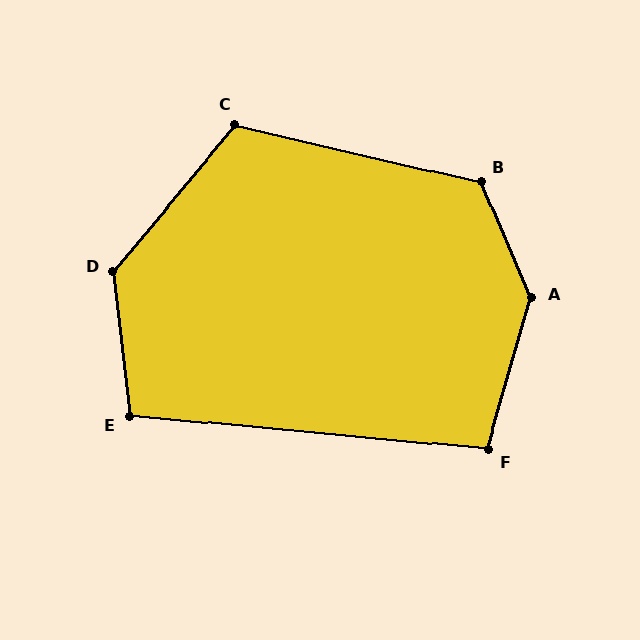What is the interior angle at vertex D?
Approximately 133 degrees (obtuse).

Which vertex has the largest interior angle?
A, at approximately 141 degrees.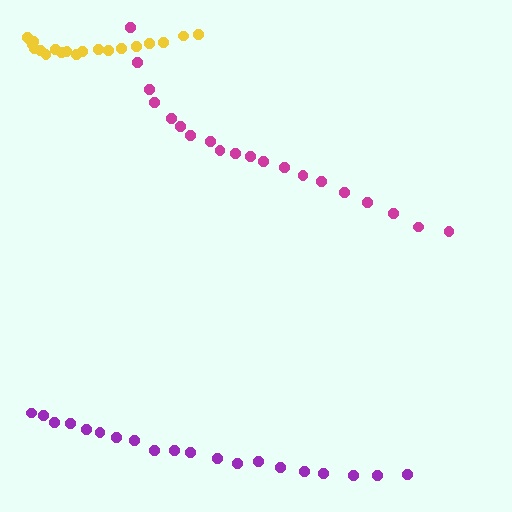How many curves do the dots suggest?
There are 3 distinct paths.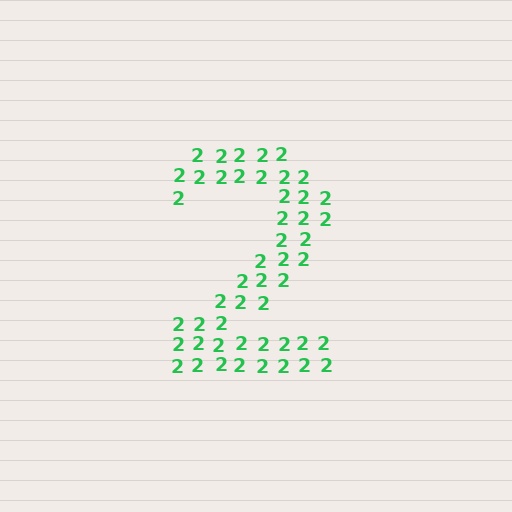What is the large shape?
The large shape is the digit 2.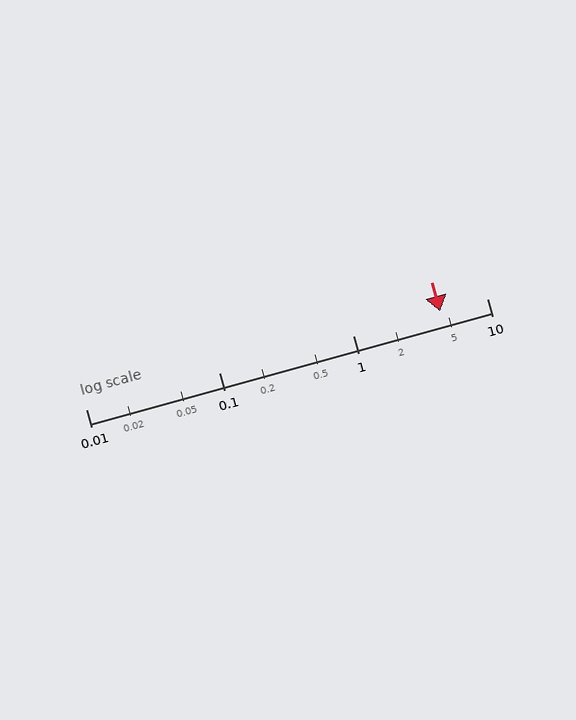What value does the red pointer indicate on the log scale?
The pointer indicates approximately 4.5.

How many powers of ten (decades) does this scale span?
The scale spans 3 decades, from 0.01 to 10.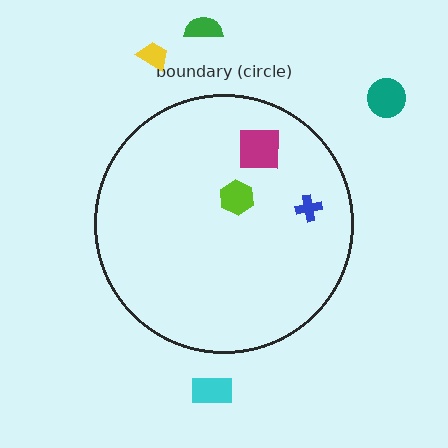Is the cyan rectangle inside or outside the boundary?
Outside.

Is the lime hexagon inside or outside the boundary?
Inside.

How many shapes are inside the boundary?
3 inside, 4 outside.